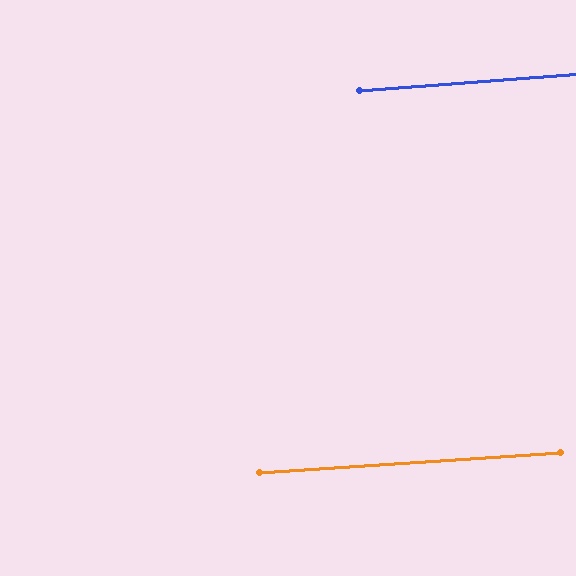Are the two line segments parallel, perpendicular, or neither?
Parallel — their directions differ by only 0.5°.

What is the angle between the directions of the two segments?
Approximately 1 degree.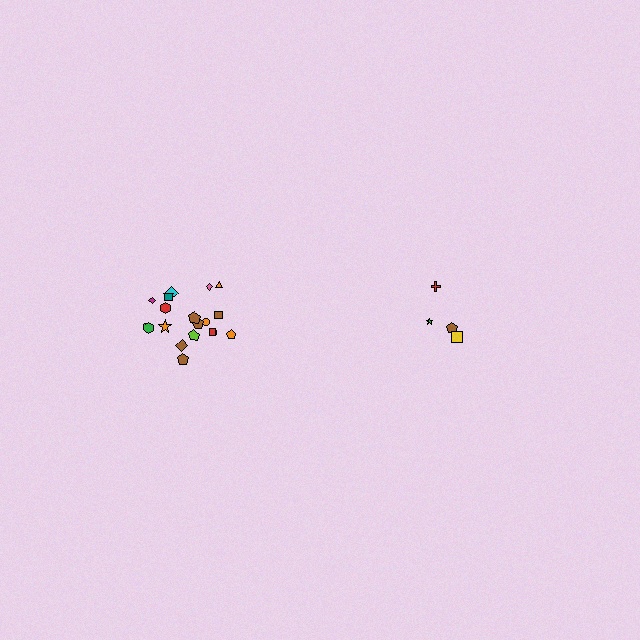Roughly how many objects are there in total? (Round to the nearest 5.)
Roughly 20 objects in total.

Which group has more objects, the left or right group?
The left group.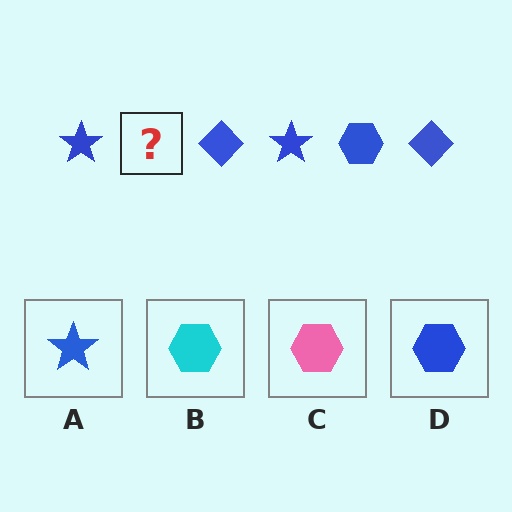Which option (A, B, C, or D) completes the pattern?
D.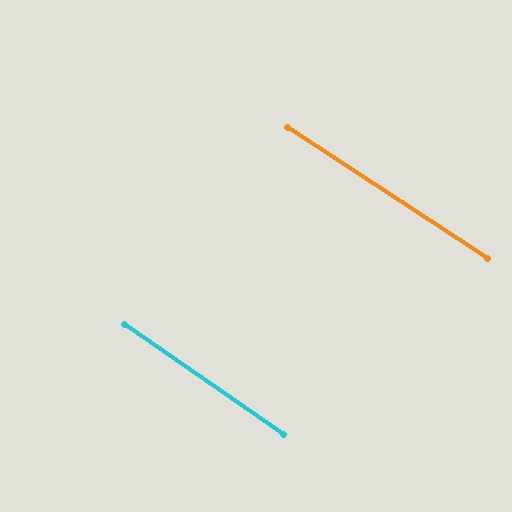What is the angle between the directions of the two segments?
Approximately 1 degree.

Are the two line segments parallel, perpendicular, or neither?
Parallel — their directions differ by only 1.4°.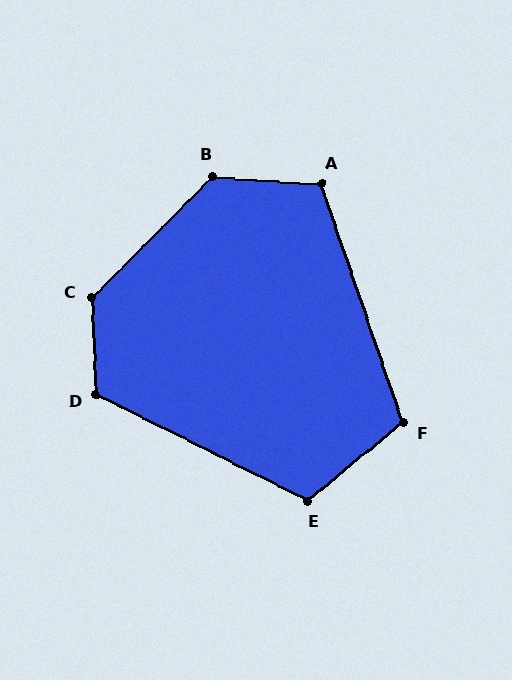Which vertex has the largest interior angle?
C, at approximately 133 degrees.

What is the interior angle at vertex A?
Approximately 113 degrees (obtuse).